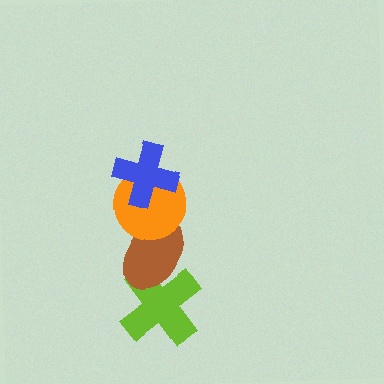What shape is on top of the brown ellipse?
The orange circle is on top of the brown ellipse.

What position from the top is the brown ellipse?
The brown ellipse is 3rd from the top.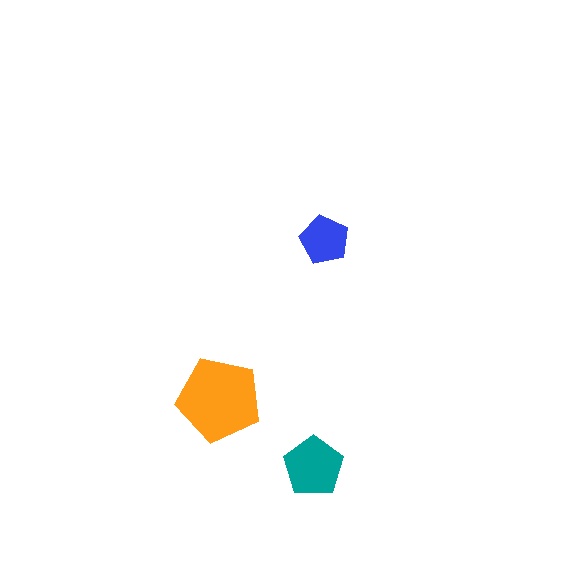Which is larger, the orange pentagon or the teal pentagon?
The orange one.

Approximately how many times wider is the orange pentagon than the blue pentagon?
About 1.5 times wider.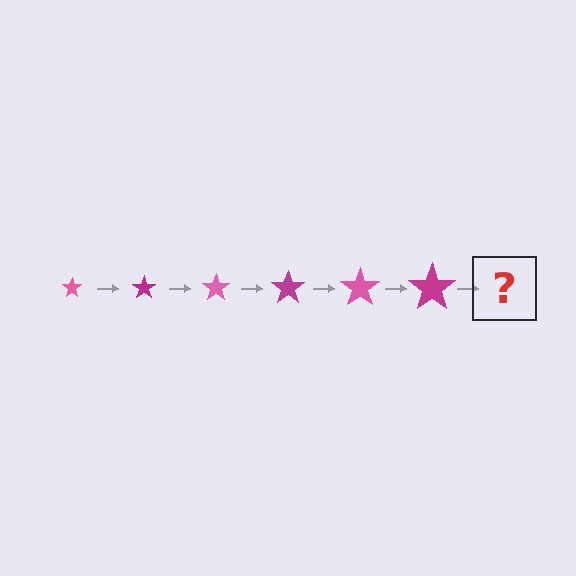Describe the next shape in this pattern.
It should be a pink star, larger than the previous one.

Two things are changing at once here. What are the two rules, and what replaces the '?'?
The two rules are that the star grows larger each step and the color cycles through pink and magenta. The '?' should be a pink star, larger than the previous one.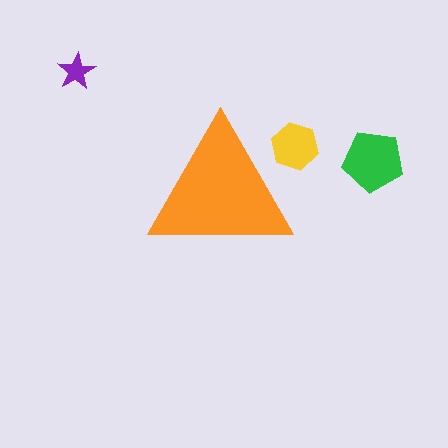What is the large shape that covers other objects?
An orange triangle.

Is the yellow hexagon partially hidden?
Yes, the yellow hexagon is partially hidden behind the orange triangle.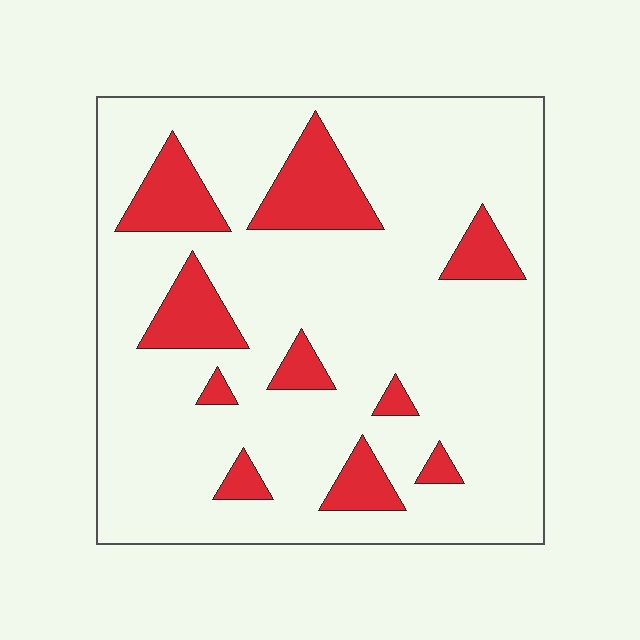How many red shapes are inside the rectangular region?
10.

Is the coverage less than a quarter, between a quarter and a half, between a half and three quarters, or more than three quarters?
Less than a quarter.